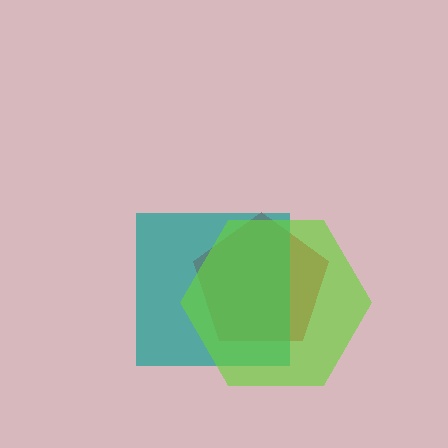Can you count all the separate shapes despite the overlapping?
Yes, there are 3 separate shapes.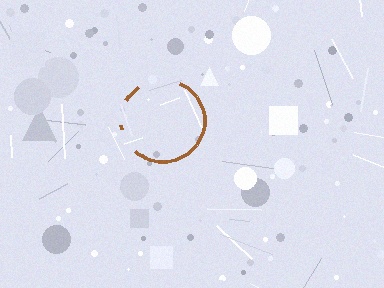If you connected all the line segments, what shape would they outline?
They would outline a circle.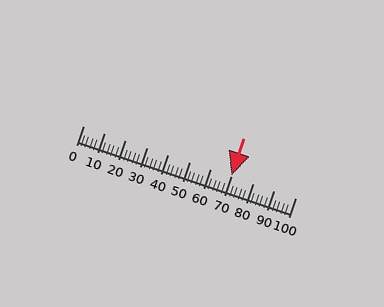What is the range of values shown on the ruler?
The ruler shows values from 0 to 100.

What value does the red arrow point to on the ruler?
The red arrow points to approximately 70.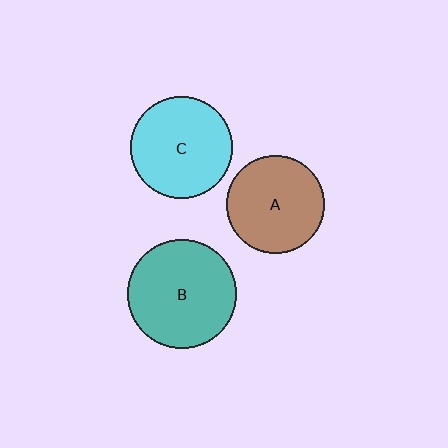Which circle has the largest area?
Circle B (teal).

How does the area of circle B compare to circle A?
Approximately 1.2 times.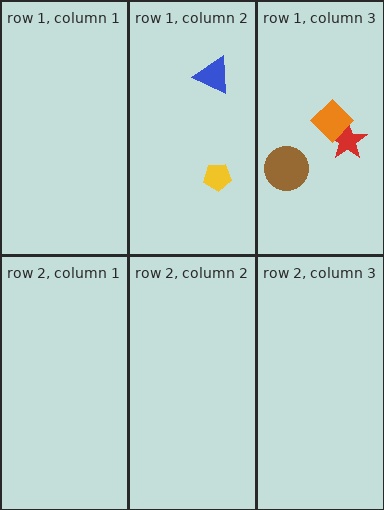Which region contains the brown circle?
The row 1, column 3 region.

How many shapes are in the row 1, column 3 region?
3.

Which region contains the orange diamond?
The row 1, column 3 region.